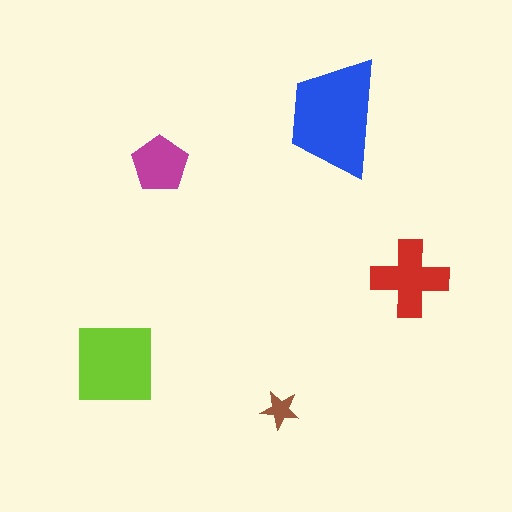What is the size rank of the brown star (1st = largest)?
5th.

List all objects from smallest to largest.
The brown star, the magenta pentagon, the red cross, the lime square, the blue trapezoid.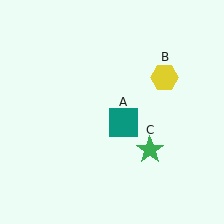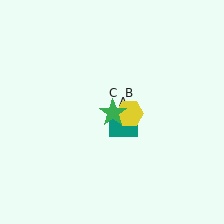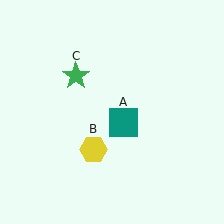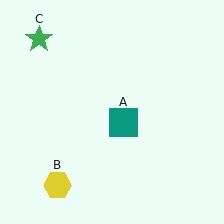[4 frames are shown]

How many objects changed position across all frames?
2 objects changed position: yellow hexagon (object B), green star (object C).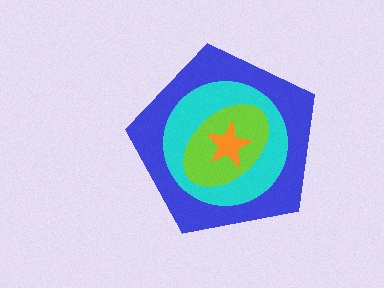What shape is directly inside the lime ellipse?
The orange star.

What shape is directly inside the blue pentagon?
The cyan circle.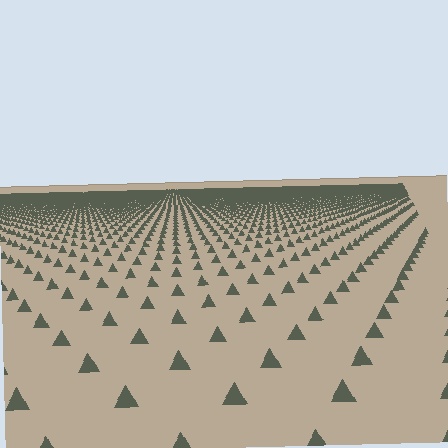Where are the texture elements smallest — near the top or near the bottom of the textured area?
Near the top.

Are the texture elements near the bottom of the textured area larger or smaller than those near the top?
Larger. Near the bottom, elements are closer to the viewer and appear at a bigger on-screen size.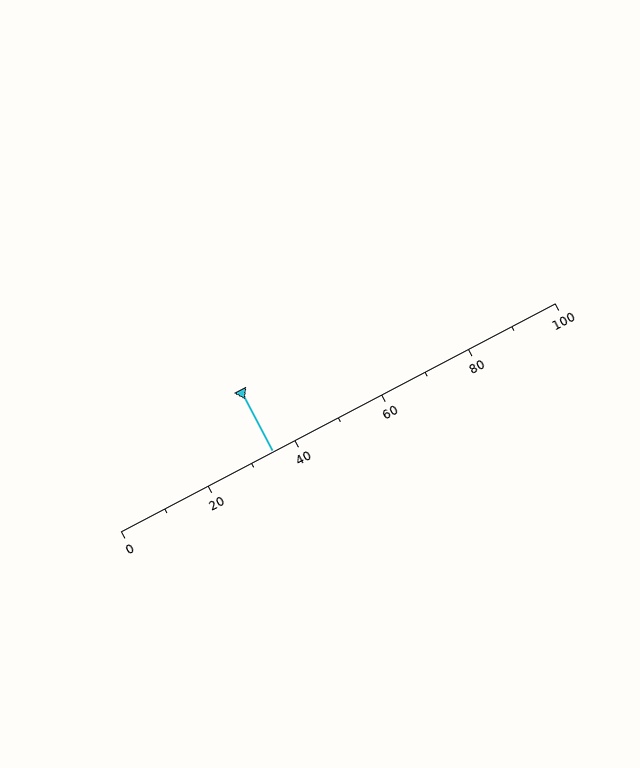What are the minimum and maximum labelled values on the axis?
The axis runs from 0 to 100.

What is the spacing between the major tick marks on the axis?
The major ticks are spaced 20 apart.